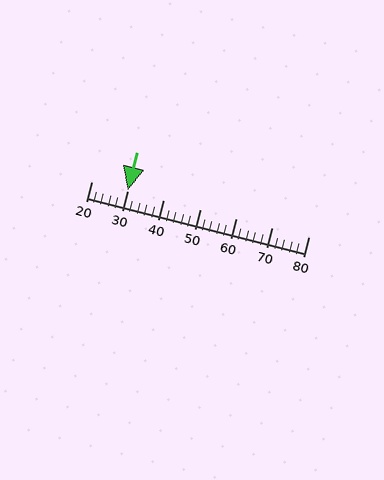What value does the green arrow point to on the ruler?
The green arrow points to approximately 30.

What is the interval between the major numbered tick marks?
The major tick marks are spaced 10 units apart.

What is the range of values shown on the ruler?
The ruler shows values from 20 to 80.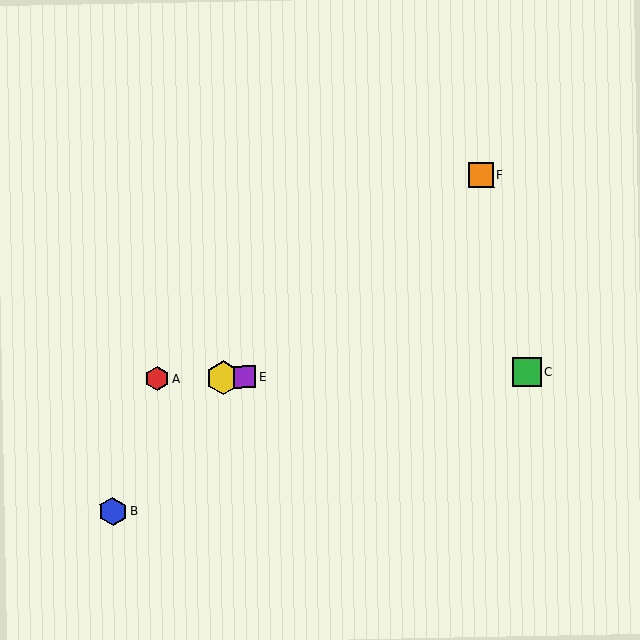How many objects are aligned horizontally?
4 objects (A, C, D, E) are aligned horizontally.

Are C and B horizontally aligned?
No, C is at y≈372 and B is at y≈511.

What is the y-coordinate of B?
Object B is at y≈511.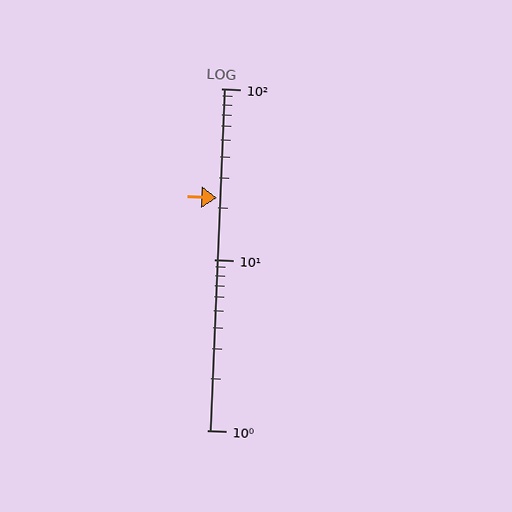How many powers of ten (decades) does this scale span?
The scale spans 2 decades, from 1 to 100.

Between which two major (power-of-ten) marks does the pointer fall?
The pointer is between 10 and 100.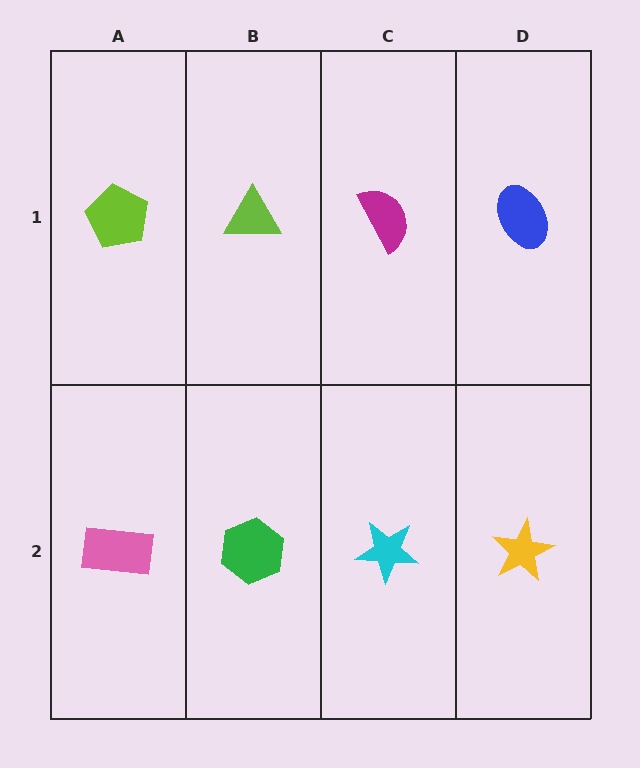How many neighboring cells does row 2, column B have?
3.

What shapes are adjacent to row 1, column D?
A yellow star (row 2, column D), a magenta semicircle (row 1, column C).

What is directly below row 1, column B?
A green hexagon.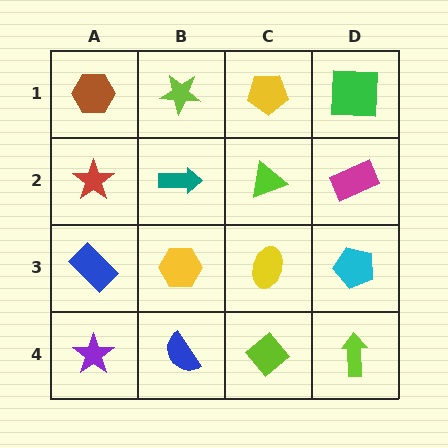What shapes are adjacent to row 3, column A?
A red star (row 2, column A), a purple star (row 4, column A), a yellow hexagon (row 3, column B).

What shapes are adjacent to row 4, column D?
A cyan pentagon (row 3, column D), a lime diamond (row 4, column C).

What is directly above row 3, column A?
A red star.